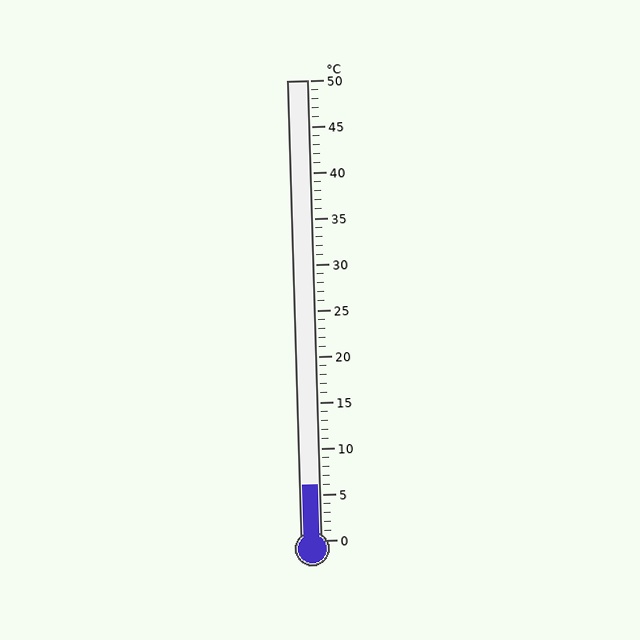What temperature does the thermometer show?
The thermometer shows approximately 6°C.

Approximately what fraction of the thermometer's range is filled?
The thermometer is filled to approximately 10% of its range.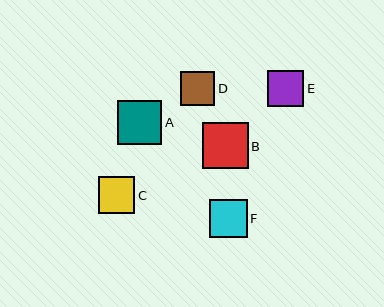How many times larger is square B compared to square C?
Square B is approximately 1.3 times the size of square C.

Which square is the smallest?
Square D is the smallest with a size of approximately 34 pixels.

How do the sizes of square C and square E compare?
Square C and square E are approximately the same size.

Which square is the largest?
Square B is the largest with a size of approximately 46 pixels.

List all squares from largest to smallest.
From largest to smallest: B, A, F, C, E, D.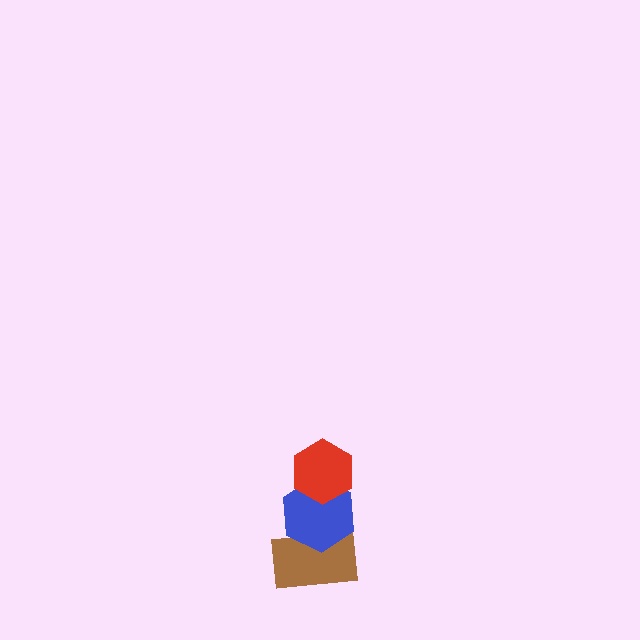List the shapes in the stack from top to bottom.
From top to bottom: the red hexagon, the blue hexagon, the brown rectangle.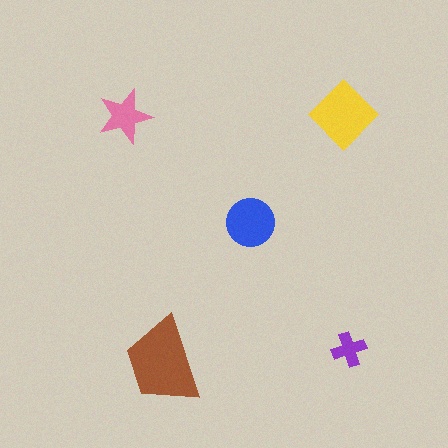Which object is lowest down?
The brown trapezoid is bottommost.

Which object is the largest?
The brown trapezoid.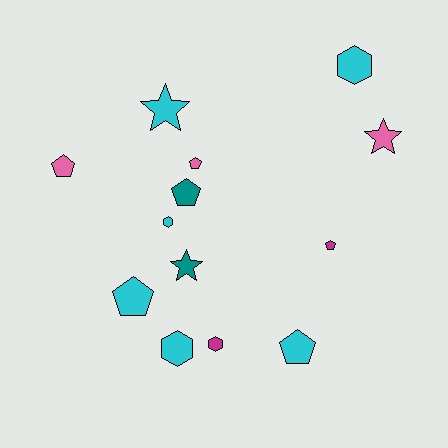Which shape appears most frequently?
Pentagon, with 6 objects.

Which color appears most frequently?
Cyan, with 6 objects.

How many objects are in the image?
There are 13 objects.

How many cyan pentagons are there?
There are 2 cyan pentagons.